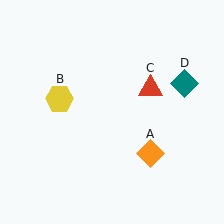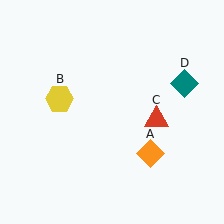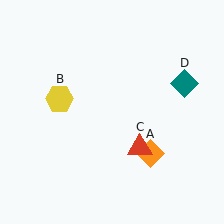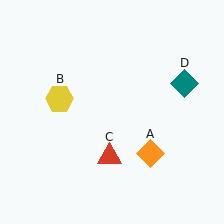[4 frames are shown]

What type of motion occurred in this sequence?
The red triangle (object C) rotated clockwise around the center of the scene.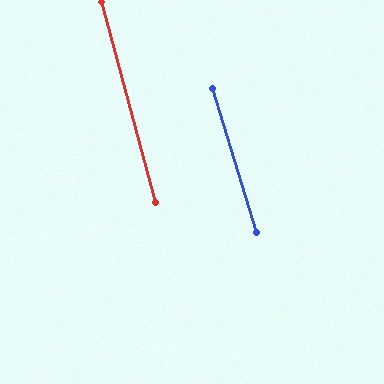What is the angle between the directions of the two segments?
Approximately 2 degrees.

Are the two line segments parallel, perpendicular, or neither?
Parallel — their directions differ by only 1.9°.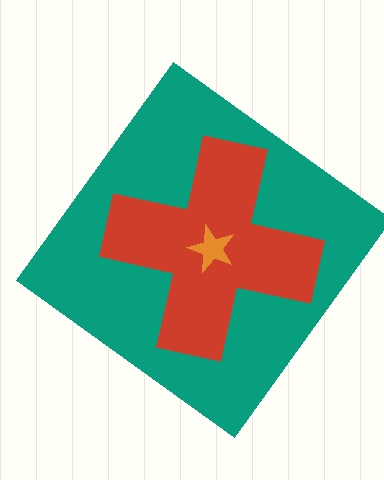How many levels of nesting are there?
3.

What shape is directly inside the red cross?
The orange star.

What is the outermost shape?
The teal diamond.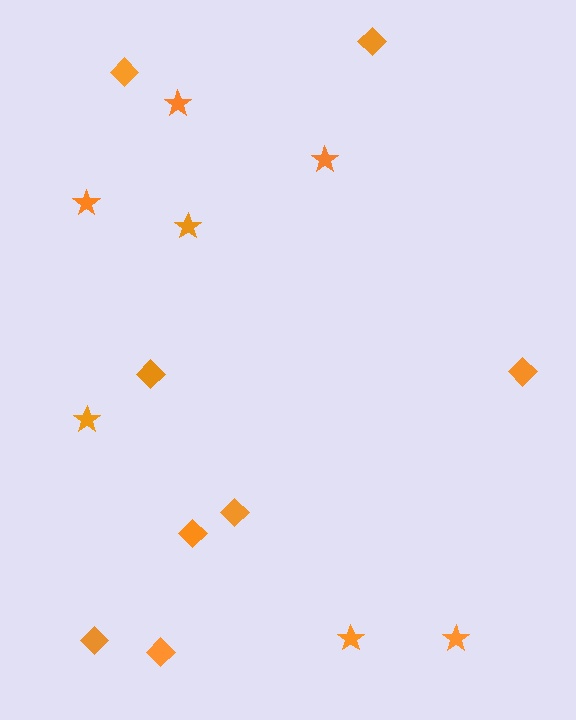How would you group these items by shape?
There are 2 groups: one group of diamonds (8) and one group of stars (7).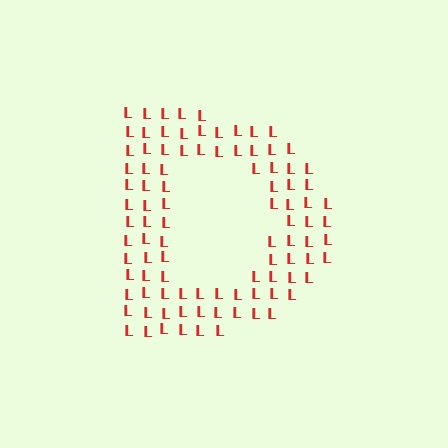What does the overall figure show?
The overall figure shows the letter D.